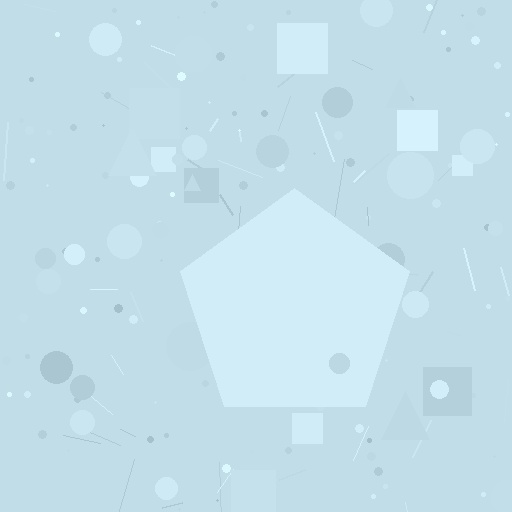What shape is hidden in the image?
A pentagon is hidden in the image.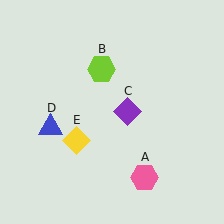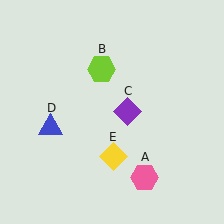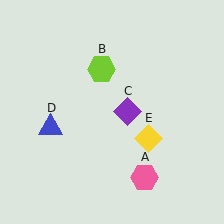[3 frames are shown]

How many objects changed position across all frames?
1 object changed position: yellow diamond (object E).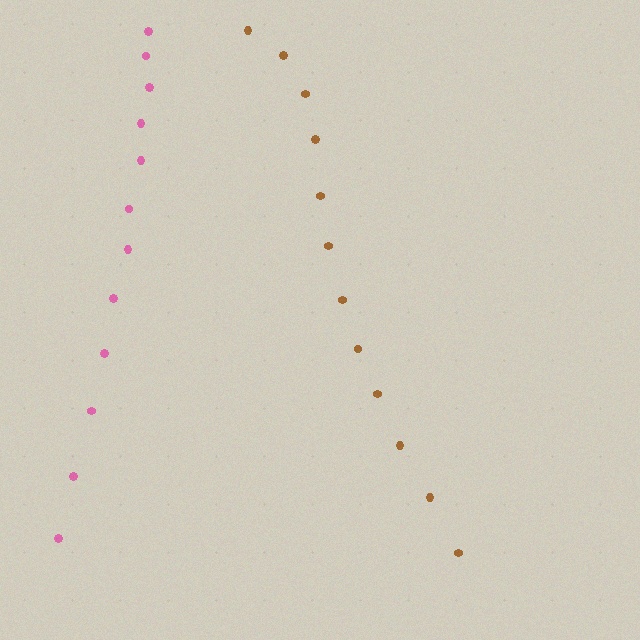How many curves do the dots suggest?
There are 2 distinct paths.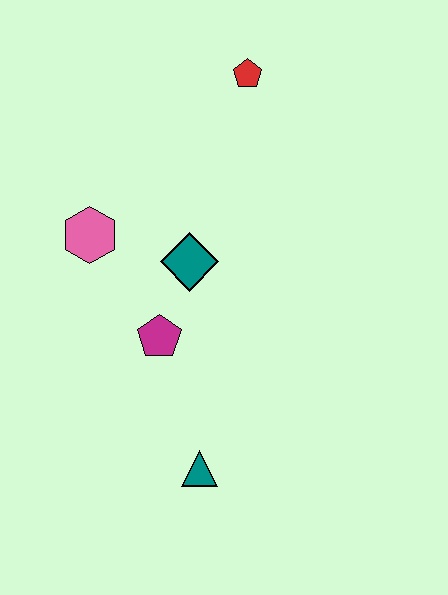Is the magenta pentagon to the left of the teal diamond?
Yes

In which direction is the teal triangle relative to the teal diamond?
The teal triangle is below the teal diamond.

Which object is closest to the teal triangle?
The magenta pentagon is closest to the teal triangle.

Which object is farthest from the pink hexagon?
The teal triangle is farthest from the pink hexagon.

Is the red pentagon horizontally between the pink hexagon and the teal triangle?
No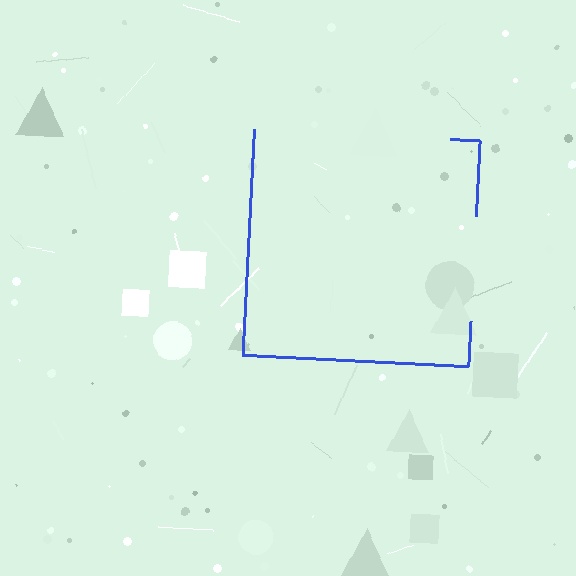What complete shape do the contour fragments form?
The contour fragments form a square.